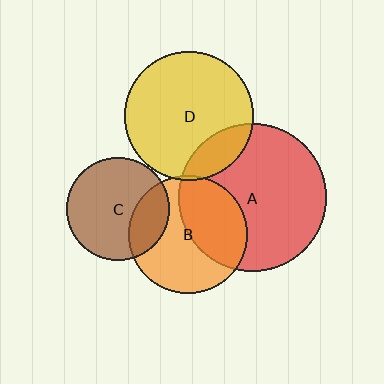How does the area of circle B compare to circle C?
Approximately 1.3 times.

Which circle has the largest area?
Circle A (red).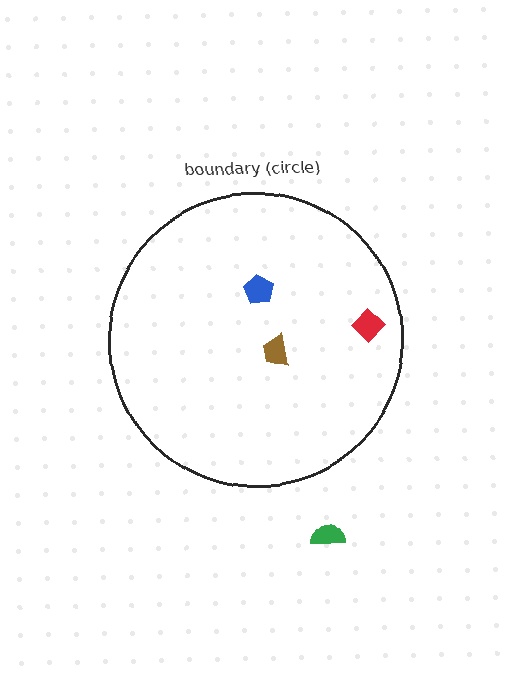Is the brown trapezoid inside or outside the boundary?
Inside.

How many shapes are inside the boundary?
3 inside, 1 outside.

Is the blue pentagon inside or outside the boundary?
Inside.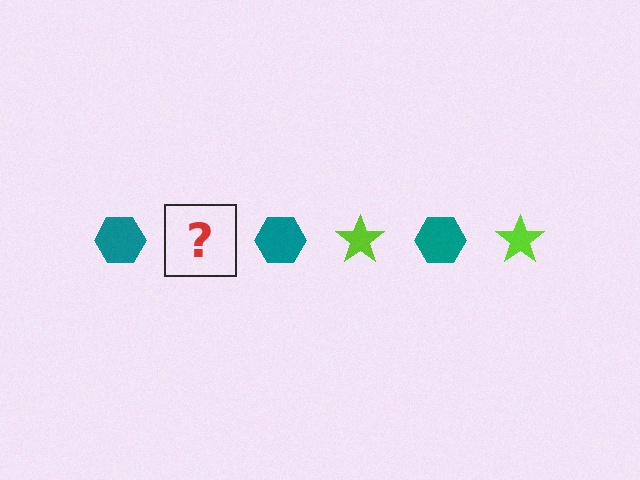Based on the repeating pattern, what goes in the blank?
The blank should be a lime star.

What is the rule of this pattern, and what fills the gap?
The rule is that the pattern alternates between teal hexagon and lime star. The gap should be filled with a lime star.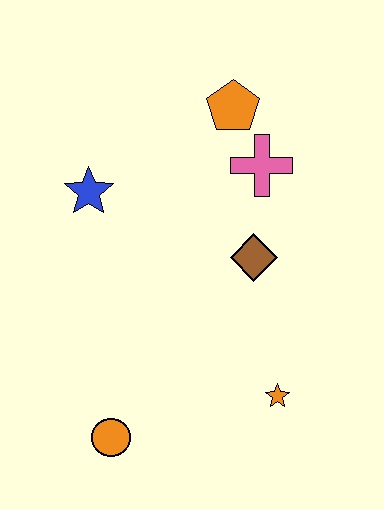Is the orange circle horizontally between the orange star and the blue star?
Yes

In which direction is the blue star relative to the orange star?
The blue star is above the orange star.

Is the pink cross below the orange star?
No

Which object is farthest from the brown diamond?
The orange circle is farthest from the brown diamond.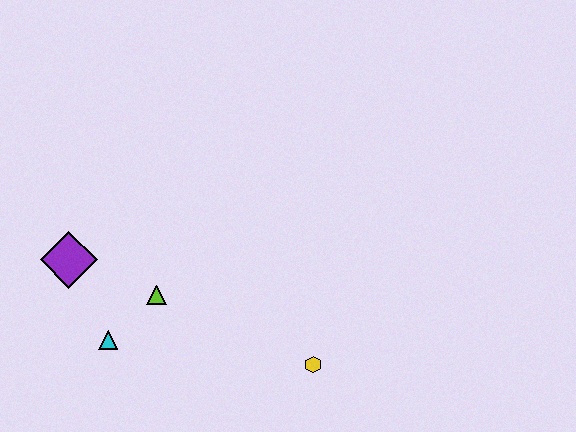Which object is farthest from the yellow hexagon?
The purple diamond is farthest from the yellow hexagon.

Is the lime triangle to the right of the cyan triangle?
Yes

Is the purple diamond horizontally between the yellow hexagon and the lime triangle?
No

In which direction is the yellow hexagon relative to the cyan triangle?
The yellow hexagon is to the right of the cyan triangle.